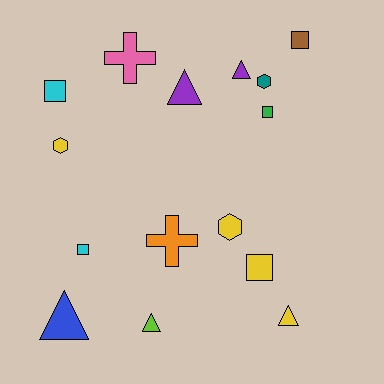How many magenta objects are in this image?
There are no magenta objects.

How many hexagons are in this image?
There are 3 hexagons.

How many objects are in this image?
There are 15 objects.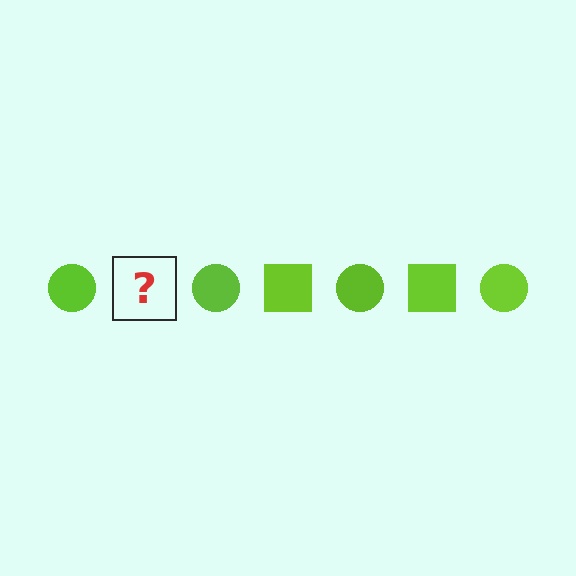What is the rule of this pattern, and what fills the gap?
The rule is that the pattern cycles through circle, square shapes in lime. The gap should be filled with a lime square.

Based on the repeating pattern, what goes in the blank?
The blank should be a lime square.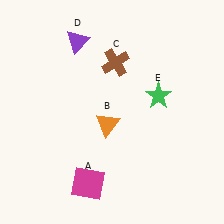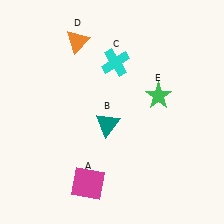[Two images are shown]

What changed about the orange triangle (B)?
In Image 1, B is orange. In Image 2, it changed to teal.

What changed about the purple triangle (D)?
In Image 1, D is purple. In Image 2, it changed to orange.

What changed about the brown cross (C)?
In Image 1, C is brown. In Image 2, it changed to cyan.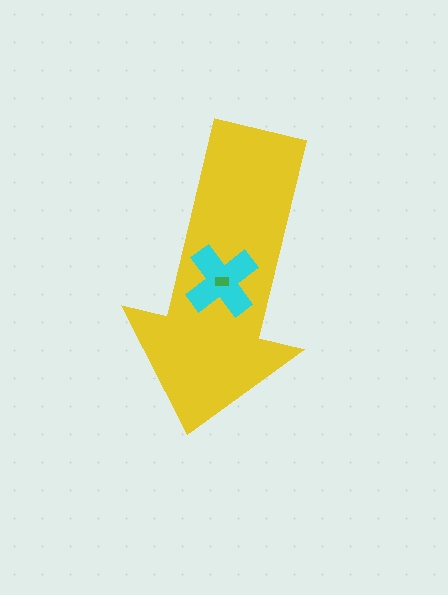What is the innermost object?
The green rectangle.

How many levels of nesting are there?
3.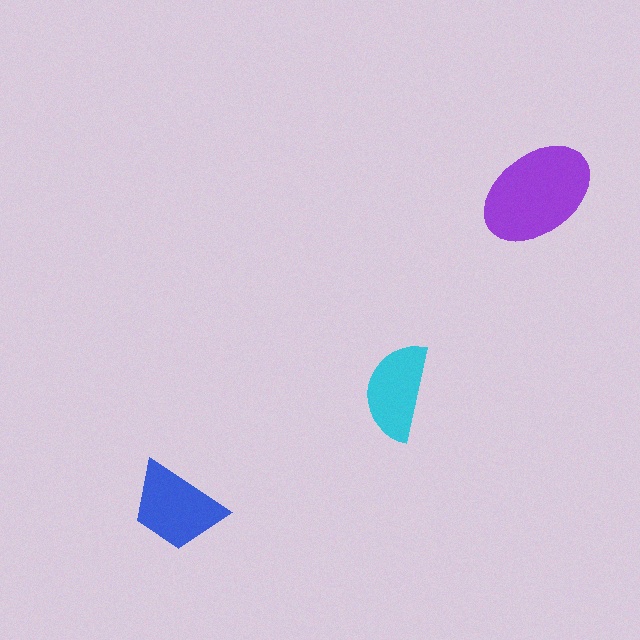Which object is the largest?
The purple ellipse.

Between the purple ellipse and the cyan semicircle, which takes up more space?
The purple ellipse.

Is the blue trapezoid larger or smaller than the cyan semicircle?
Larger.